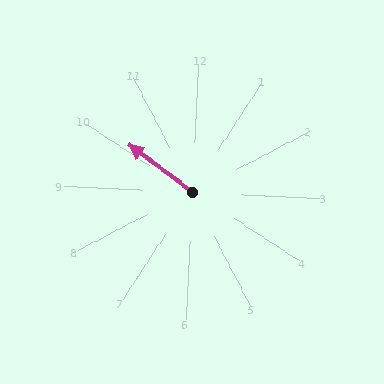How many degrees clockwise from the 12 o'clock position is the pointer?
Approximately 304 degrees.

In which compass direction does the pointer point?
Northwest.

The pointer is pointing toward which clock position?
Roughly 10 o'clock.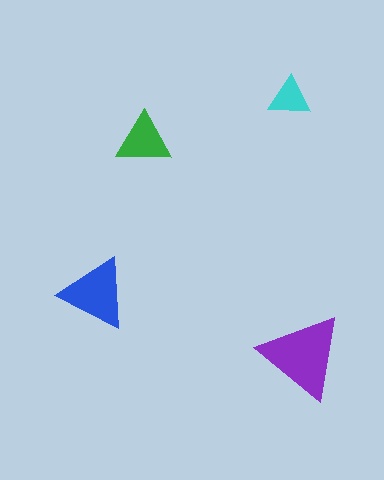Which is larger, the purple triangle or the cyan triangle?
The purple one.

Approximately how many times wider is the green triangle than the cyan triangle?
About 1.5 times wider.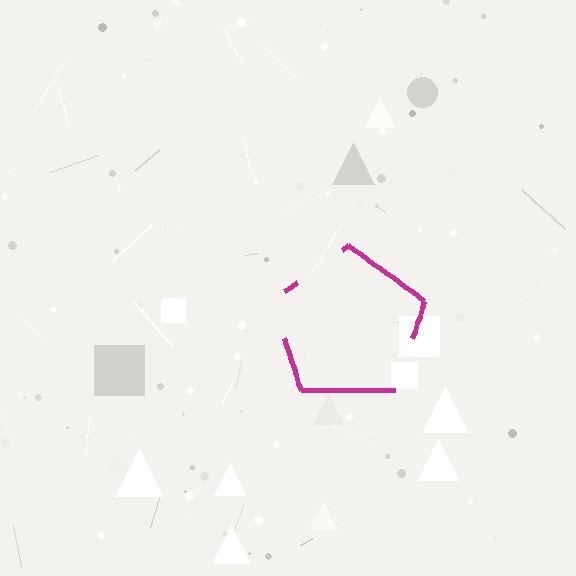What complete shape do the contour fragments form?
The contour fragments form a pentagon.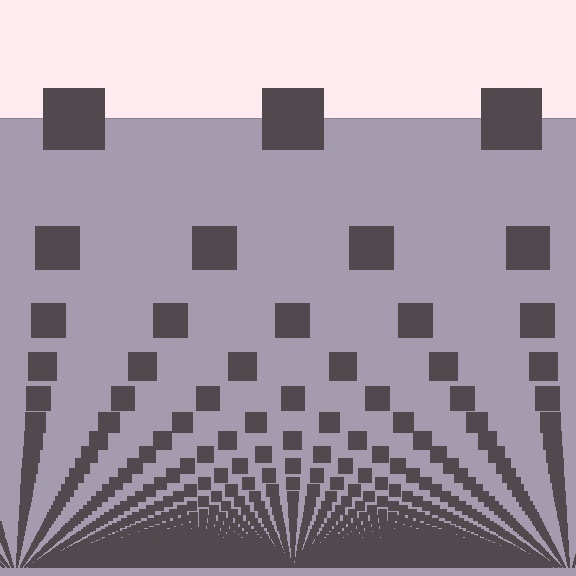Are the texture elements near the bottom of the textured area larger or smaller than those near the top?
Smaller. The gradient is inverted — elements near the bottom are smaller and denser.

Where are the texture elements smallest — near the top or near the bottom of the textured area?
Near the bottom.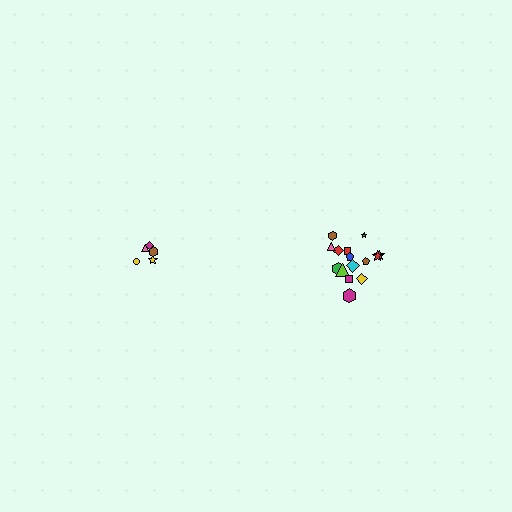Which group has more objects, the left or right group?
The right group.